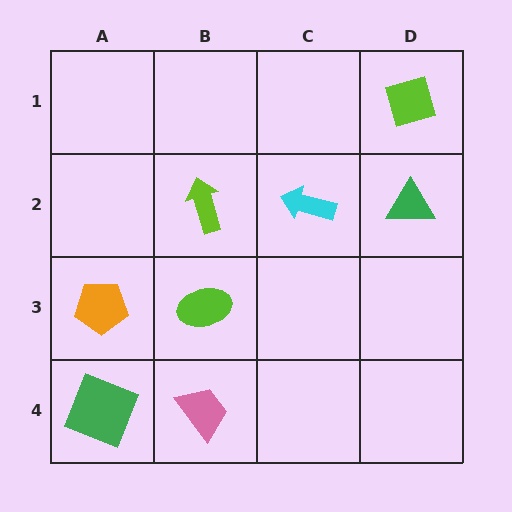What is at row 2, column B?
A lime arrow.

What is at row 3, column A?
An orange pentagon.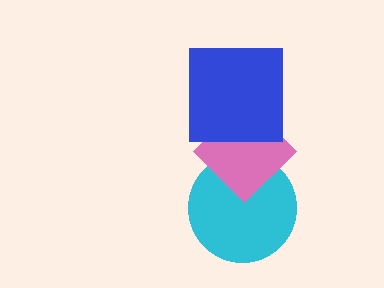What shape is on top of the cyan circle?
The pink diamond is on top of the cyan circle.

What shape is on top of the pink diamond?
The blue square is on top of the pink diamond.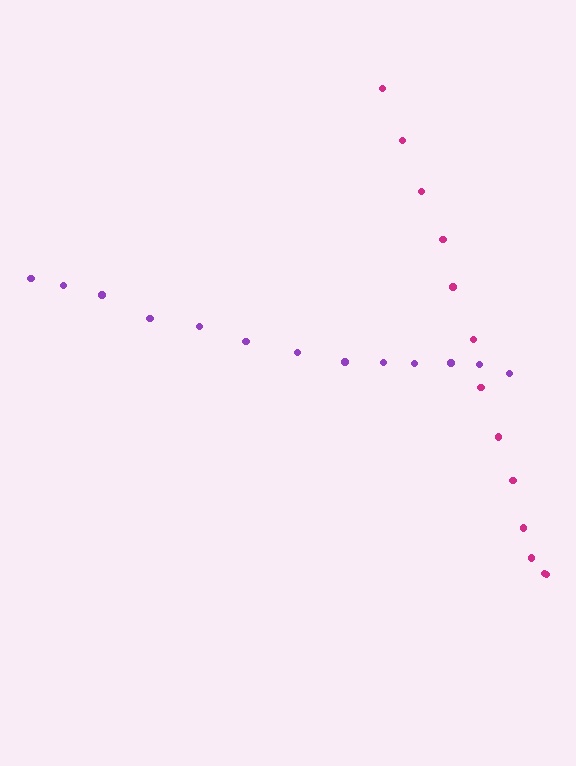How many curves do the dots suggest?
There are 2 distinct paths.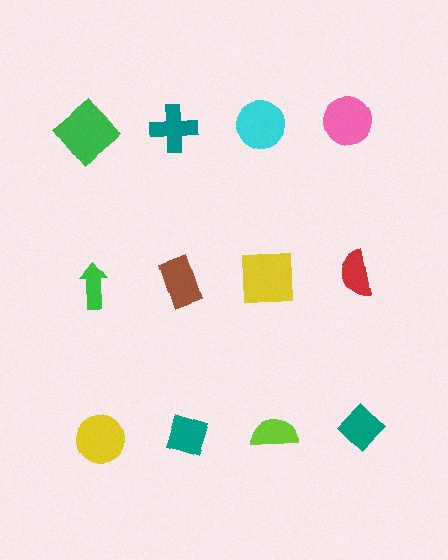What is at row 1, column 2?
A teal cross.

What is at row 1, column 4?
A pink circle.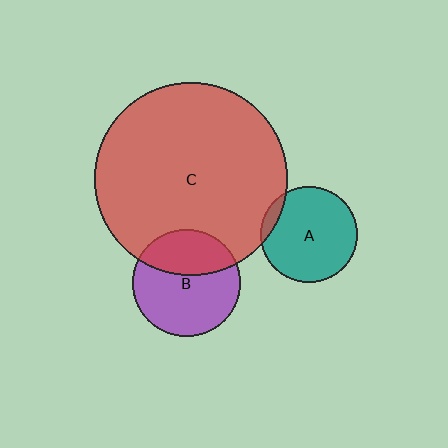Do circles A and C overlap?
Yes.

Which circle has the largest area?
Circle C (red).